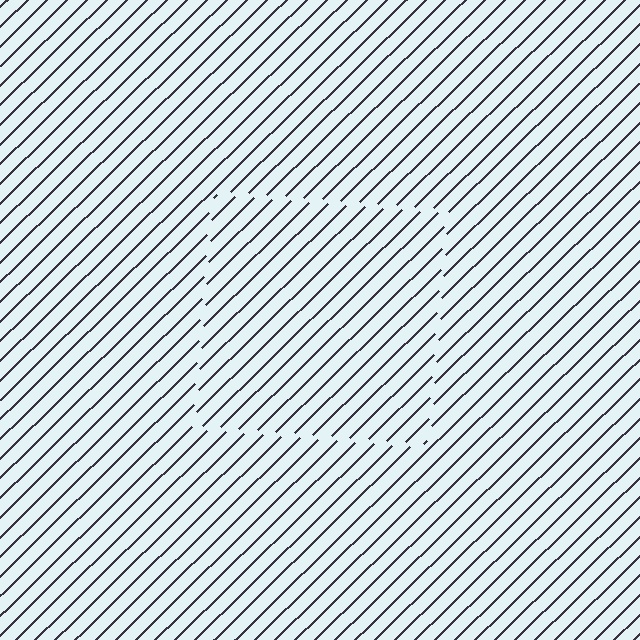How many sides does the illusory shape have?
4 sides — the line-ends trace a square.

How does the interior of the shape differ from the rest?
The interior of the shape contains the same grating, shifted by half a period — the contour is defined by the phase discontinuity where line-ends from the inner and outer gratings abut.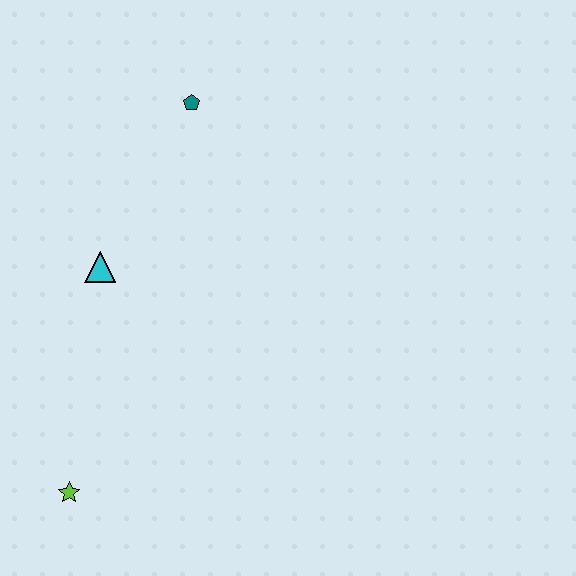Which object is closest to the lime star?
The cyan triangle is closest to the lime star.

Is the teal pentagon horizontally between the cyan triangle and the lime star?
No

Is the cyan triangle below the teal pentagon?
Yes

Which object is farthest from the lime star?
The teal pentagon is farthest from the lime star.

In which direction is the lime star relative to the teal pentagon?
The lime star is below the teal pentagon.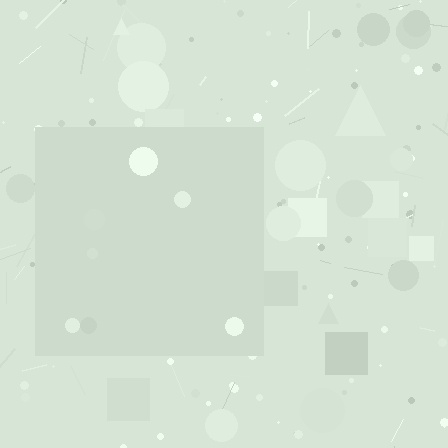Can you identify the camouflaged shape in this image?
The camouflaged shape is a square.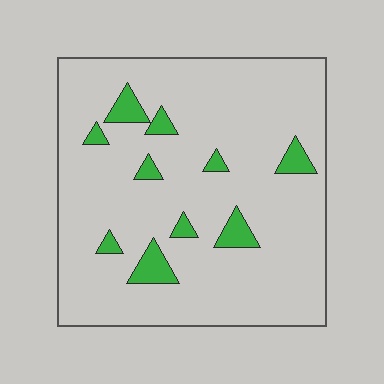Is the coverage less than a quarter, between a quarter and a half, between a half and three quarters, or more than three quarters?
Less than a quarter.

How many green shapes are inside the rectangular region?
10.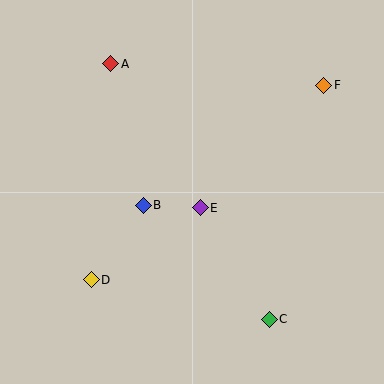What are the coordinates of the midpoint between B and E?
The midpoint between B and E is at (172, 206).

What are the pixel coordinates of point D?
Point D is at (91, 280).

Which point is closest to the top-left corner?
Point A is closest to the top-left corner.